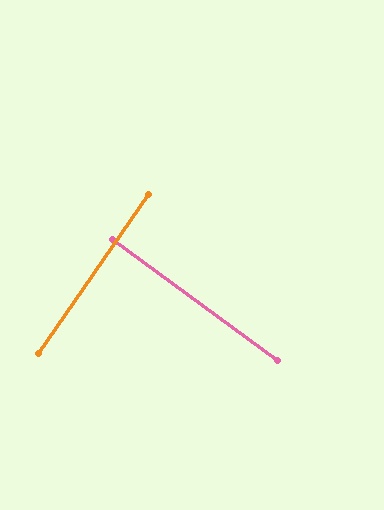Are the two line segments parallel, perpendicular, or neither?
Perpendicular — they meet at approximately 89°.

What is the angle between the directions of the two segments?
Approximately 89 degrees.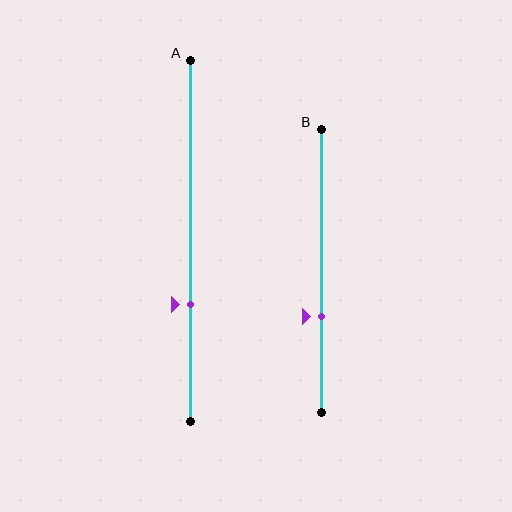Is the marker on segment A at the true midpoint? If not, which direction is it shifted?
No, the marker on segment A is shifted downward by about 18% of the segment length.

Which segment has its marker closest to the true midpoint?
Segment B has its marker closest to the true midpoint.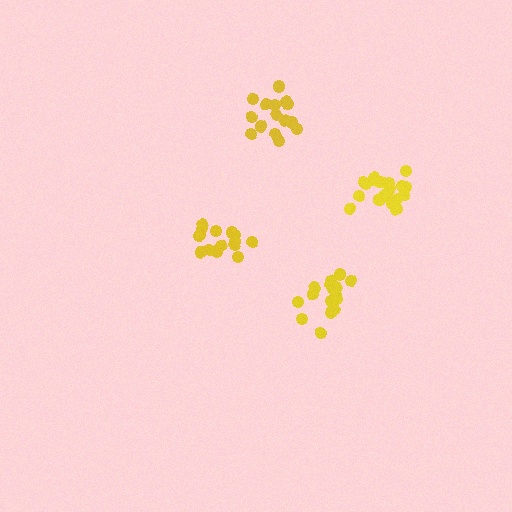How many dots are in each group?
Group 1: 20 dots, Group 2: 14 dots, Group 3: 16 dots, Group 4: 18 dots (68 total).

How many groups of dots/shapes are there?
There are 4 groups.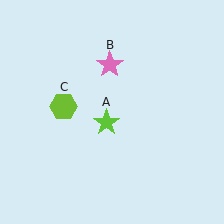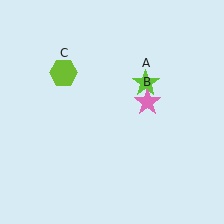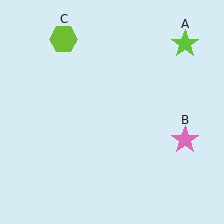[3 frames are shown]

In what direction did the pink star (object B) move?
The pink star (object B) moved down and to the right.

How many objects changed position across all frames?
3 objects changed position: lime star (object A), pink star (object B), lime hexagon (object C).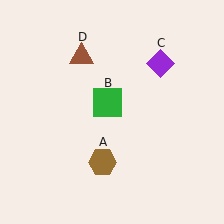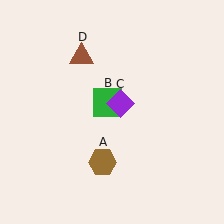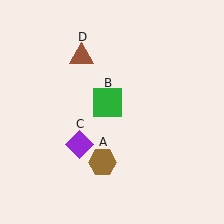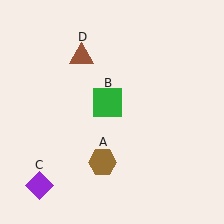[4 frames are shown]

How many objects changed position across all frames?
1 object changed position: purple diamond (object C).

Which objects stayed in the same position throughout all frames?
Brown hexagon (object A) and green square (object B) and brown triangle (object D) remained stationary.